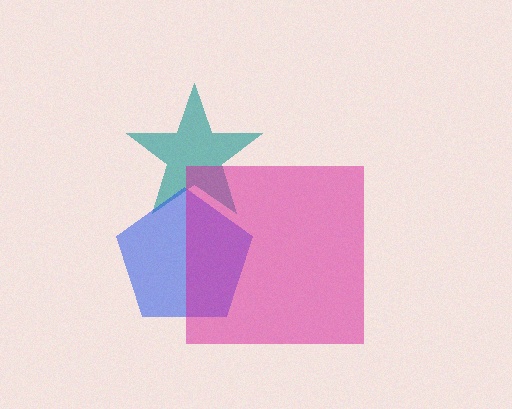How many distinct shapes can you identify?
There are 3 distinct shapes: a teal star, a blue pentagon, a magenta square.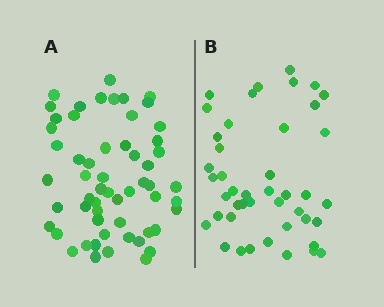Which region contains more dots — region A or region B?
Region A (the left region) has more dots.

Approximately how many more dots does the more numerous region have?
Region A has approximately 15 more dots than region B.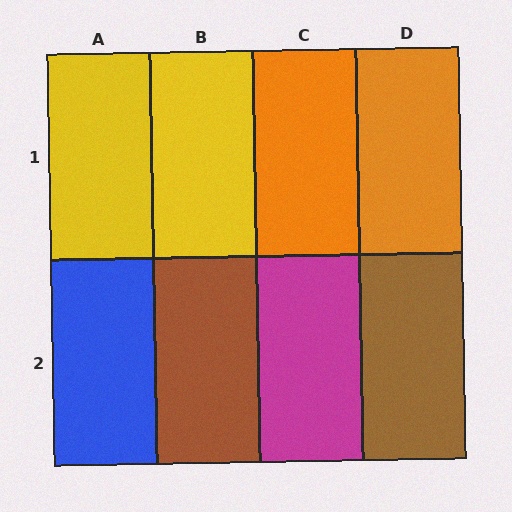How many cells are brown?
2 cells are brown.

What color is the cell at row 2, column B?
Brown.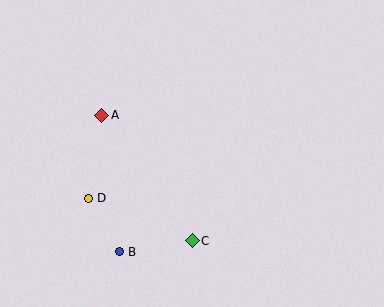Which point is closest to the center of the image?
Point C at (192, 241) is closest to the center.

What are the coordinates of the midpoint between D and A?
The midpoint between D and A is at (95, 157).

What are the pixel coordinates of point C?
Point C is at (192, 241).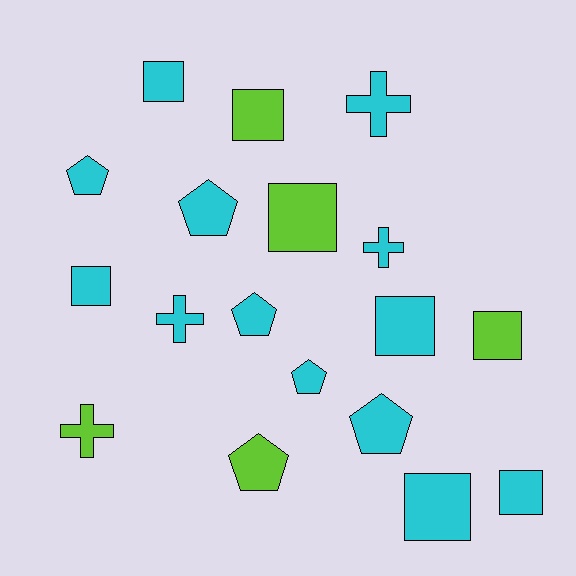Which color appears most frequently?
Cyan, with 13 objects.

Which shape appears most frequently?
Square, with 8 objects.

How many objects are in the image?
There are 18 objects.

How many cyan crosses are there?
There are 3 cyan crosses.